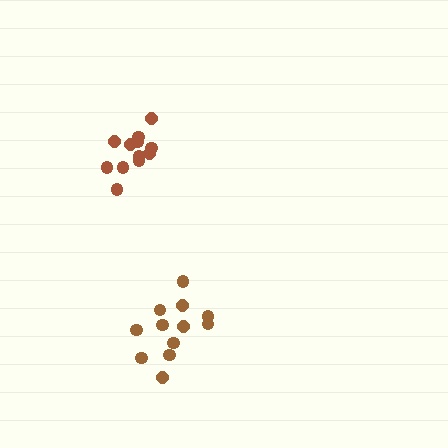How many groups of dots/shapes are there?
There are 2 groups.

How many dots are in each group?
Group 1: 12 dots, Group 2: 12 dots (24 total).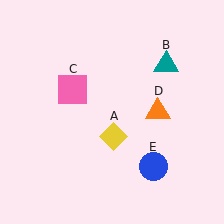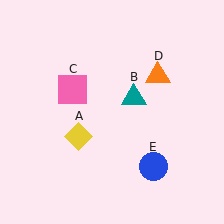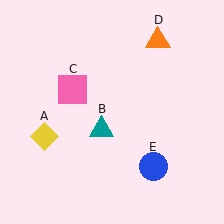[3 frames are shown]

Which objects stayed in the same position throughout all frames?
Pink square (object C) and blue circle (object E) remained stationary.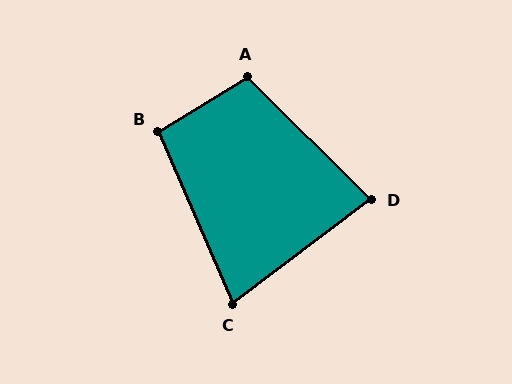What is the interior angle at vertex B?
Approximately 98 degrees (obtuse).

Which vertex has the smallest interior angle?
C, at approximately 76 degrees.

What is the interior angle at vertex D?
Approximately 82 degrees (acute).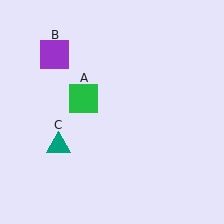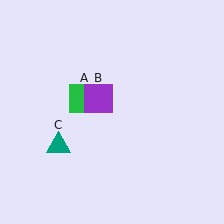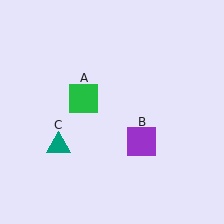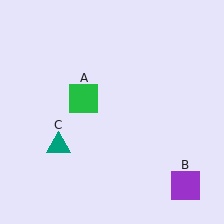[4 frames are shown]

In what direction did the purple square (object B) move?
The purple square (object B) moved down and to the right.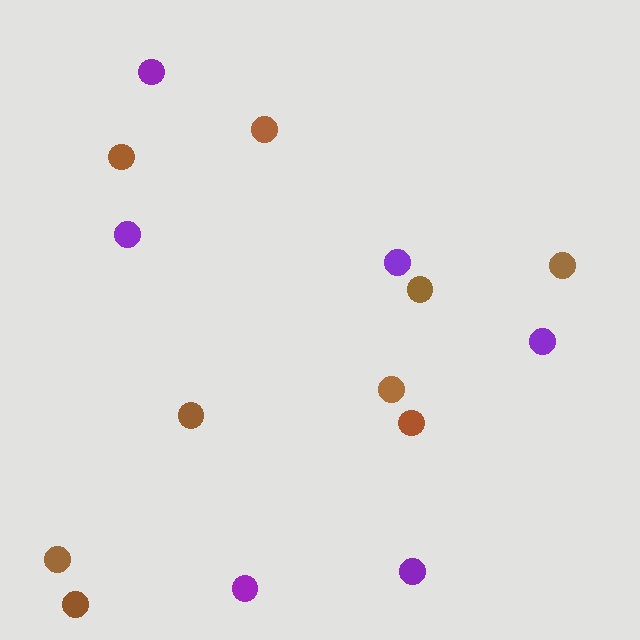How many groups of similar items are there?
There are 2 groups: one group of brown circles (9) and one group of purple circles (6).